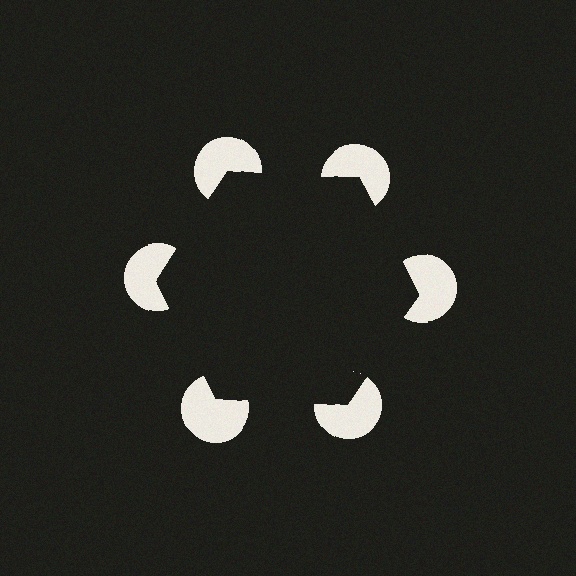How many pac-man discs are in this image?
There are 6 — one at each vertex of the illusory hexagon.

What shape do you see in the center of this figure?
An illusory hexagon — its edges are inferred from the aligned wedge cuts in the pac-man discs, not physically drawn.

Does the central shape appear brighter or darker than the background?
It typically appears slightly darker than the background, even though no actual brightness change is drawn.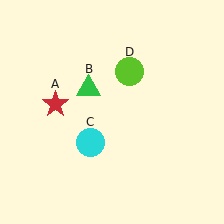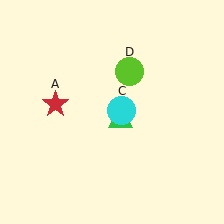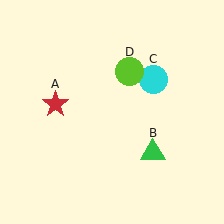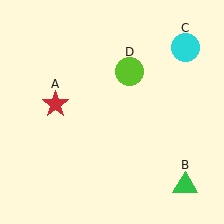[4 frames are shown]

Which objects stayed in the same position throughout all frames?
Red star (object A) and lime circle (object D) remained stationary.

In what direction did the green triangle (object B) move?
The green triangle (object B) moved down and to the right.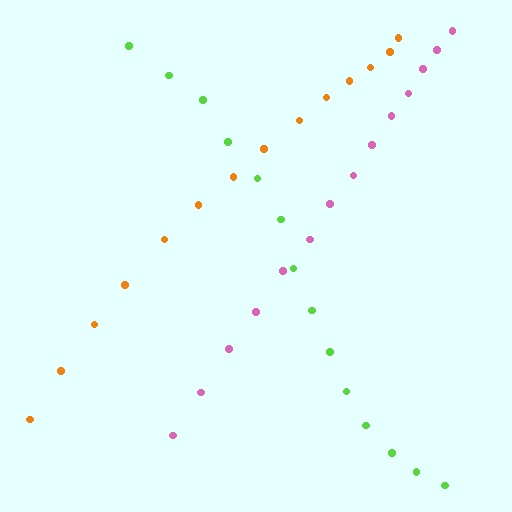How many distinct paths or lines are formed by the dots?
There are 3 distinct paths.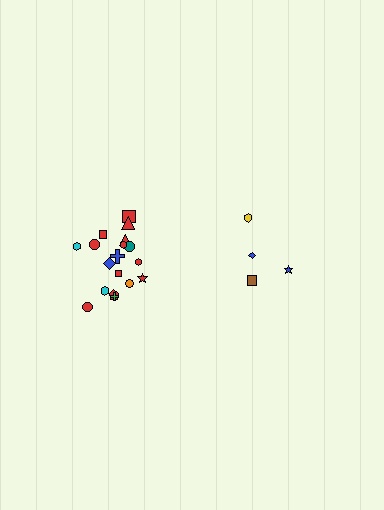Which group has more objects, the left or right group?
The left group.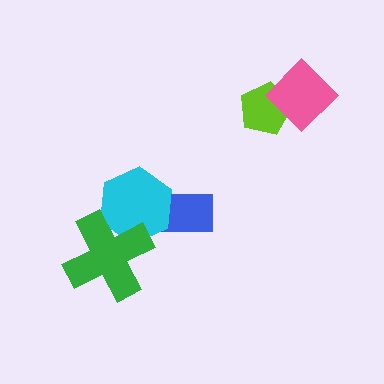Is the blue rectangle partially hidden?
Yes, it is partially covered by another shape.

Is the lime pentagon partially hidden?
Yes, it is partially covered by another shape.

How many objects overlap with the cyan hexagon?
2 objects overlap with the cyan hexagon.